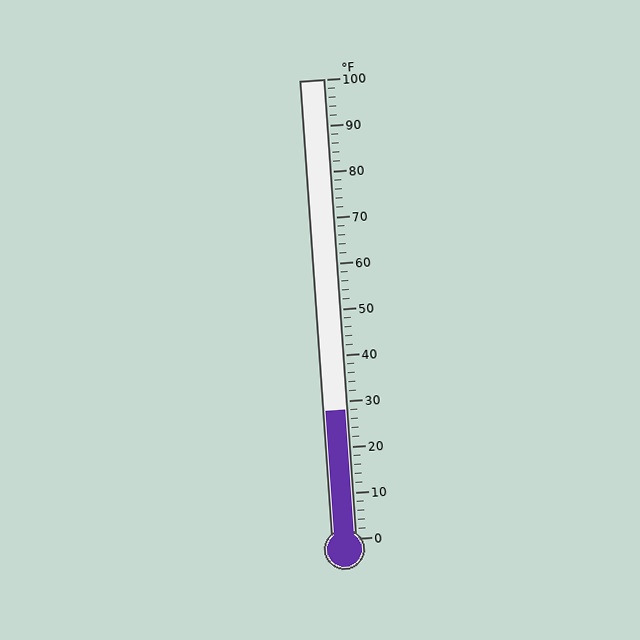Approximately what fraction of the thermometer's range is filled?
The thermometer is filled to approximately 30% of its range.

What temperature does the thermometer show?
The thermometer shows approximately 28°F.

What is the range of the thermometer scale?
The thermometer scale ranges from 0°F to 100°F.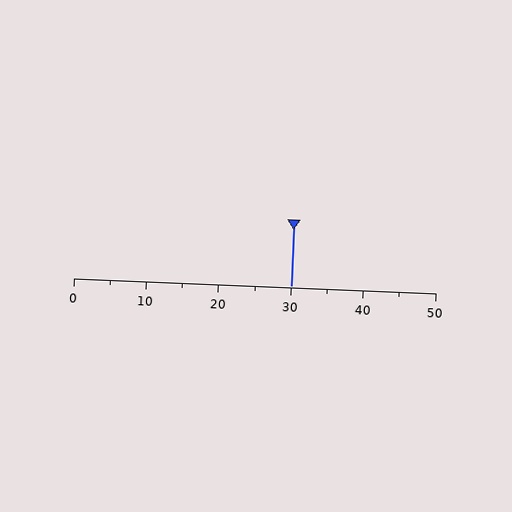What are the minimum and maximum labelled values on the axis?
The axis runs from 0 to 50.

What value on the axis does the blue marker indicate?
The marker indicates approximately 30.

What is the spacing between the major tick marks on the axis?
The major ticks are spaced 10 apart.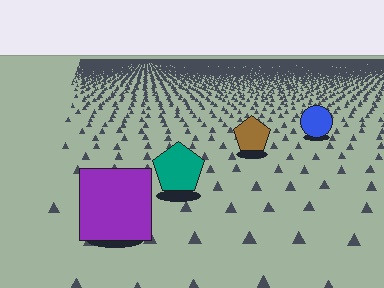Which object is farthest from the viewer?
The blue circle is farthest from the viewer. It appears smaller and the ground texture around it is denser.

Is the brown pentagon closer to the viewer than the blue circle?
Yes. The brown pentagon is closer — you can tell from the texture gradient: the ground texture is coarser near it.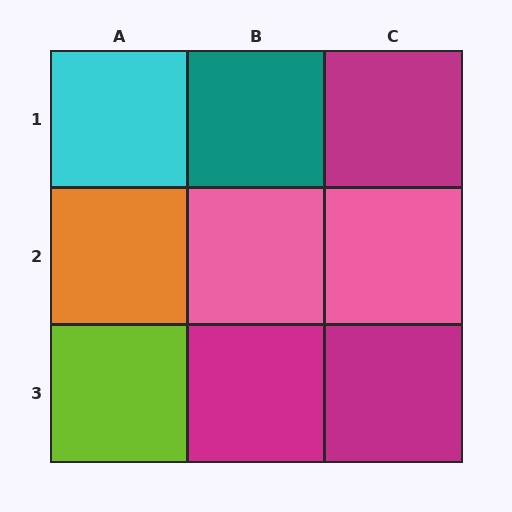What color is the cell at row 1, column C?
Magenta.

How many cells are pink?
2 cells are pink.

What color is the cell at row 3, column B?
Magenta.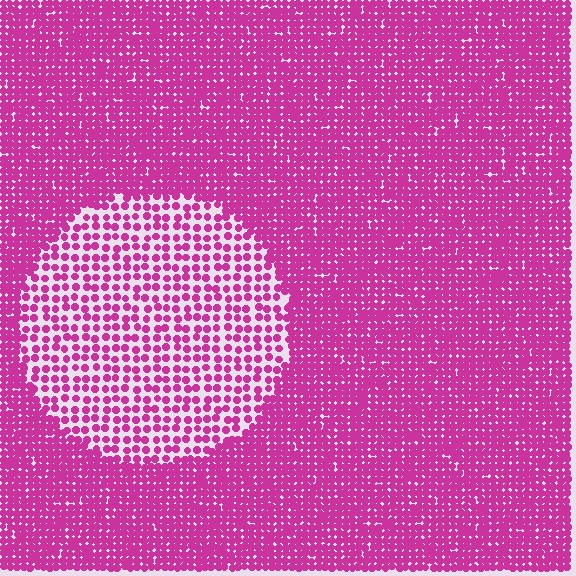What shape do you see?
I see a circle.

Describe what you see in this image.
The image contains small magenta elements arranged at two different densities. A circle-shaped region is visible where the elements are less densely packed than the surrounding area.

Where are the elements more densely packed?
The elements are more densely packed outside the circle boundary.